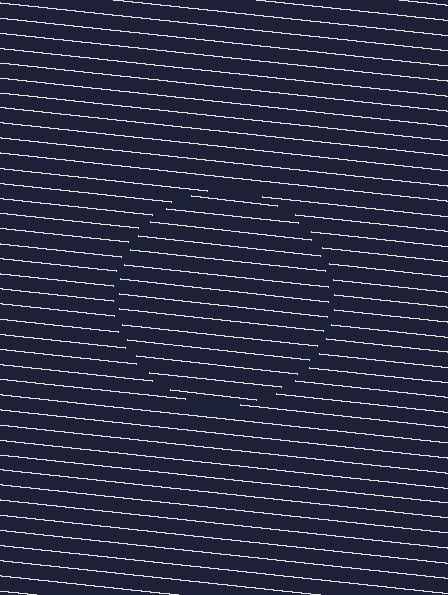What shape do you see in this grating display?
An illusory circle. The interior of the shape contains the same grating, shifted by half a period — the contour is defined by the phase discontinuity where line-ends from the inner and outer gratings abut.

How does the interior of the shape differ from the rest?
The interior of the shape contains the same grating, shifted by half a period — the contour is defined by the phase discontinuity where line-ends from the inner and outer gratings abut.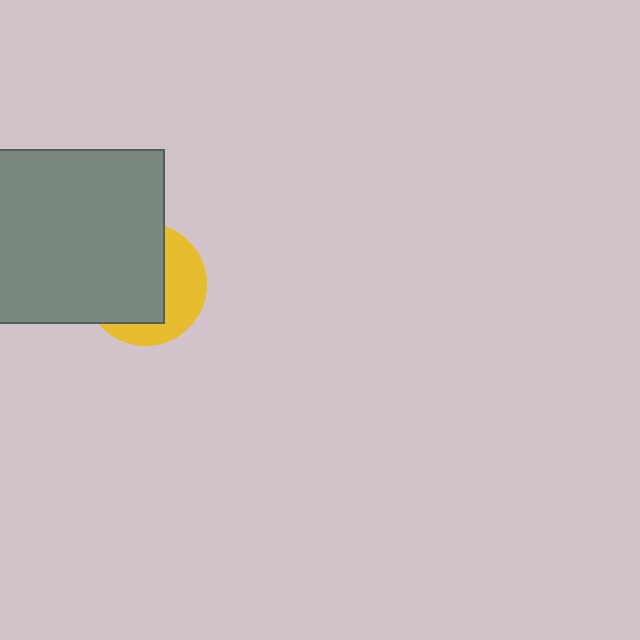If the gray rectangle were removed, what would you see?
You would see the complete yellow circle.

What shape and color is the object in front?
The object in front is a gray rectangle.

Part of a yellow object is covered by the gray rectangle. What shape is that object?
It is a circle.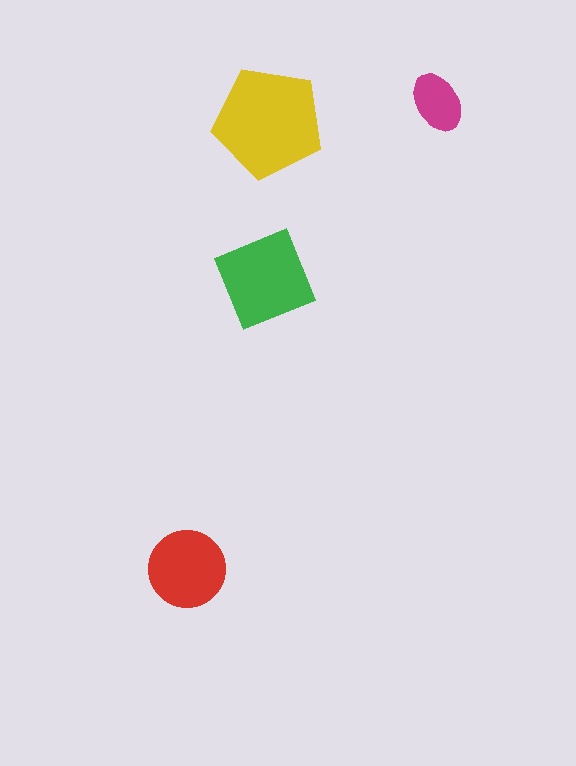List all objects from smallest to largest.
The magenta ellipse, the red circle, the green diamond, the yellow pentagon.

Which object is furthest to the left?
The red circle is leftmost.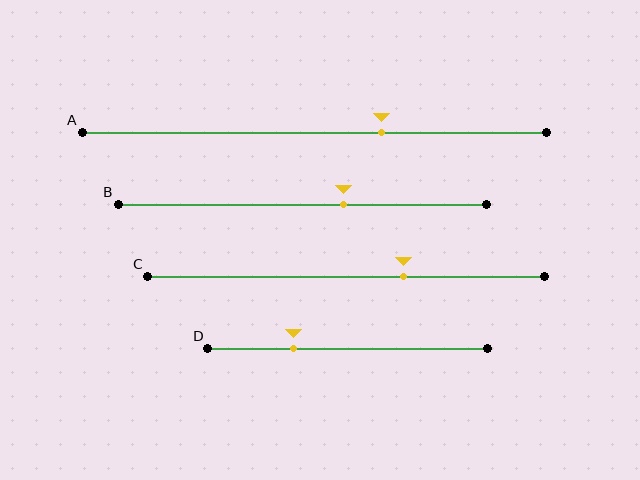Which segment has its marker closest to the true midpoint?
Segment B has its marker closest to the true midpoint.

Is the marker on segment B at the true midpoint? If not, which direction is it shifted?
No, the marker on segment B is shifted to the right by about 11% of the segment length.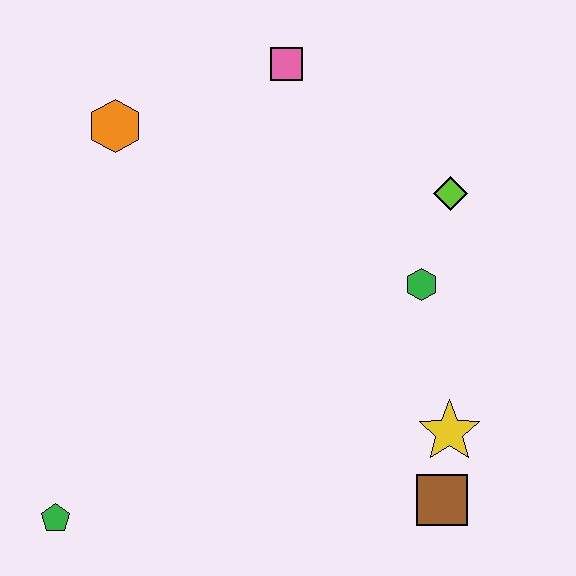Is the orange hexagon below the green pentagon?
No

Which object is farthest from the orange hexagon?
The brown square is farthest from the orange hexagon.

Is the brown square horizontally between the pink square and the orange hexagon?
No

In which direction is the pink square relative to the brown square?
The pink square is above the brown square.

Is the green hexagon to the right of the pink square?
Yes